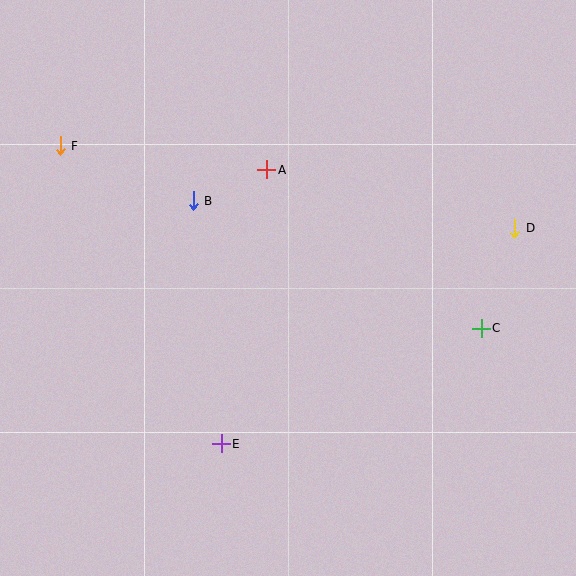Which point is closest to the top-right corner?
Point D is closest to the top-right corner.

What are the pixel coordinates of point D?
Point D is at (515, 228).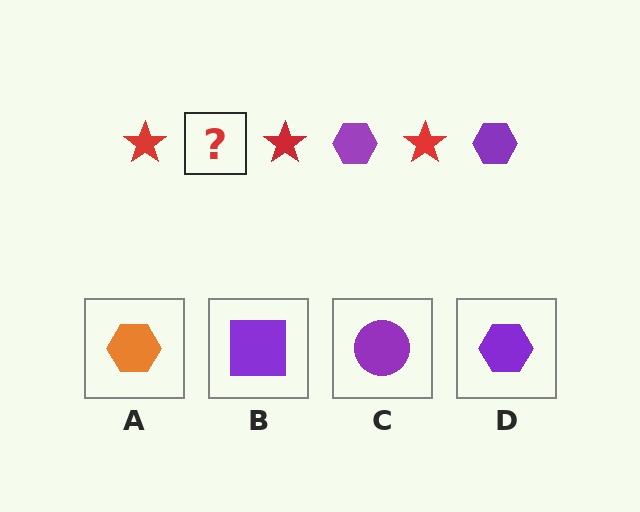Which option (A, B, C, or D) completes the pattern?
D.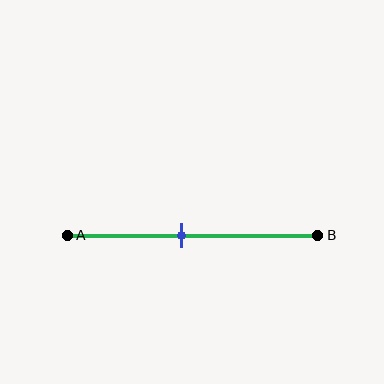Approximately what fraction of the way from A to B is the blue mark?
The blue mark is approximately 45% of the way from A to B.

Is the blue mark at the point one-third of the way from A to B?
No, the mark is at about 45% from A, not at the 33% one-third point.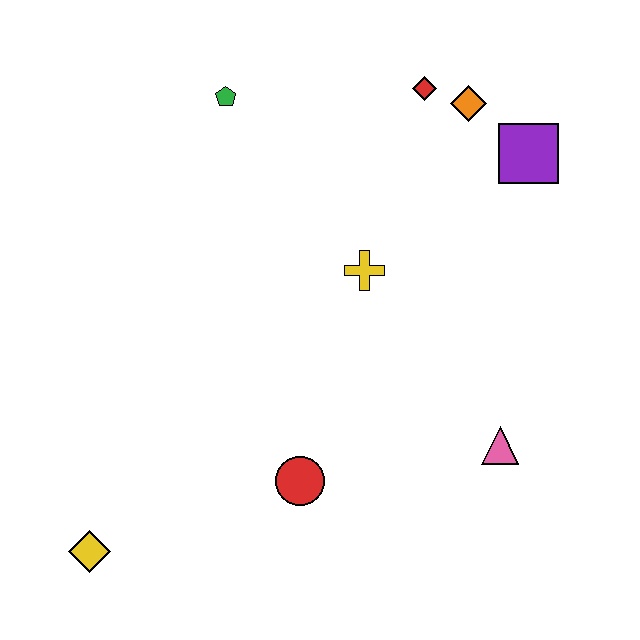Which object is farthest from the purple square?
The yellow diamond is farthest from the purple square.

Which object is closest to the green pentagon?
The red diamond is closest to the green pentagon.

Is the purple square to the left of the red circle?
No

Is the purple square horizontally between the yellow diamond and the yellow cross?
No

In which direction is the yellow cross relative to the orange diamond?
The yellow cross is below the orange diamond.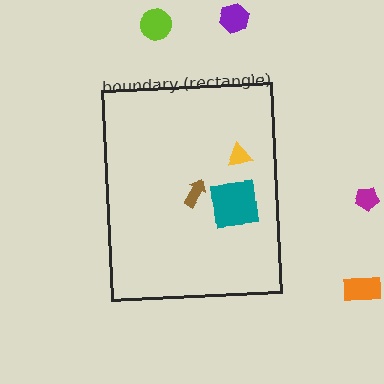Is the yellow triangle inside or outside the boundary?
Inside.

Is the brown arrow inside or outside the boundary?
Inside.